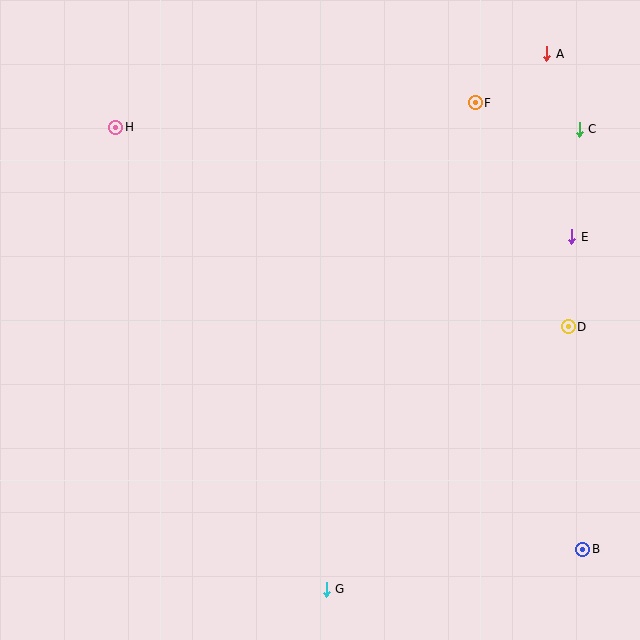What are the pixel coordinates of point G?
Point G is at (326, 589).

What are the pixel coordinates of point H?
Point H is at (116, 127).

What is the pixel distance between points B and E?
The distance between B and E is 313 pixels.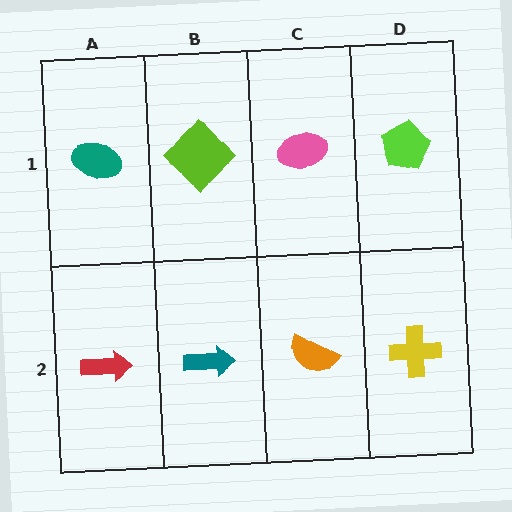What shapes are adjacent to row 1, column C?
An orange semicircle (row 2, column C), a lime diamond (row 1, column B), a lime pentagon (row 1, column D).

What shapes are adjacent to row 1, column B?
A teal arrow (row 2, column B), a teal ellipse (row 1, column A), a pink ellipse (row 1, column C).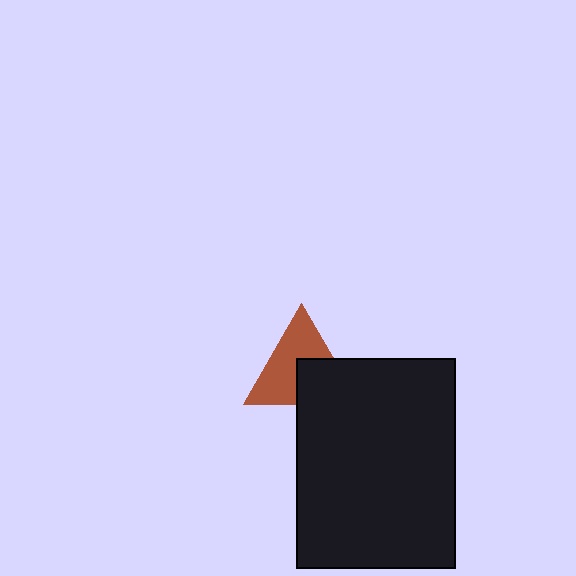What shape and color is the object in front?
The object in front is a black rectangle.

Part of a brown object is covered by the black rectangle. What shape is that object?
It is a triangle.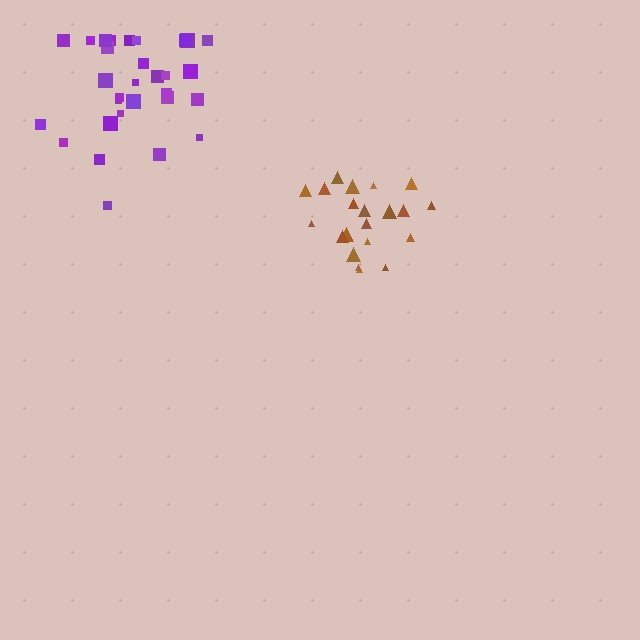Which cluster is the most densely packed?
Brown.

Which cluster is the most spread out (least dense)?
Purple.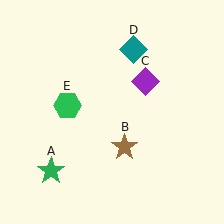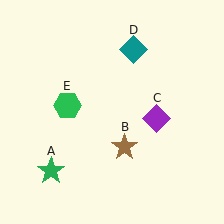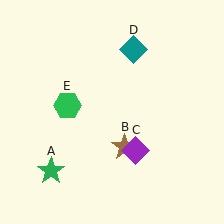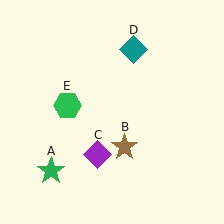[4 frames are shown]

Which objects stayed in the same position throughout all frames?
Green star (object A) and brown star (object B) and teal diamond (object D) and green hexagon (object E) remained stationary.